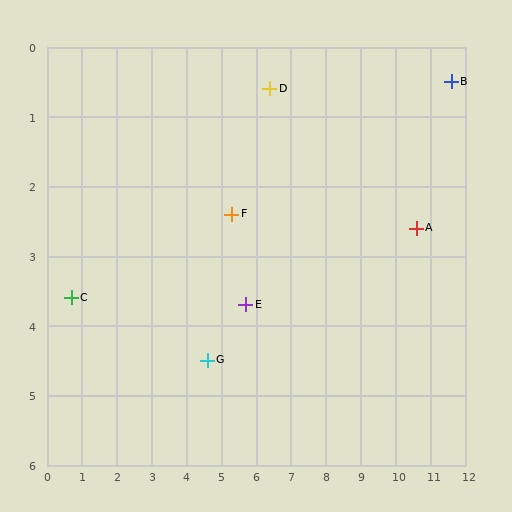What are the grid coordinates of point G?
Point G is at approximately (4.6, 4.5).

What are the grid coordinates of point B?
Point B is at approximately (11.6, 0.5).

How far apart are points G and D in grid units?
Points G and D are about 4.3 grid units apart.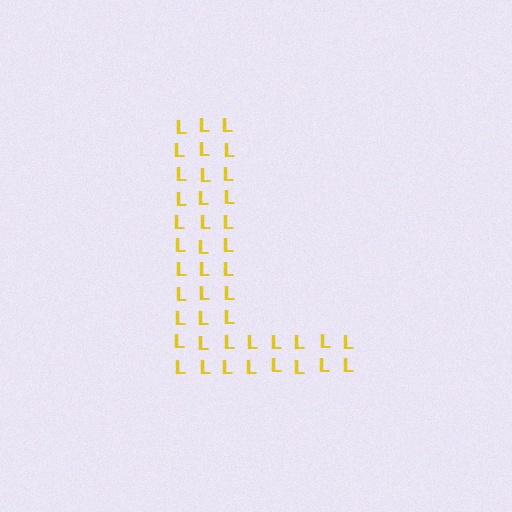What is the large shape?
The large shape is the letter L.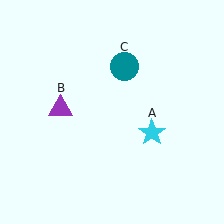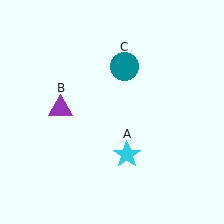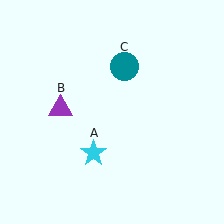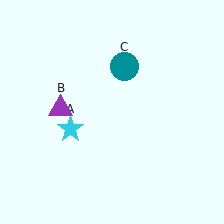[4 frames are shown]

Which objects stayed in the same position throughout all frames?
Purple triangle (object B) and teal circle (object C) remained stationary.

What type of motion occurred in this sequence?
The cyan star (object A) rotated clockwise around the center of the scene.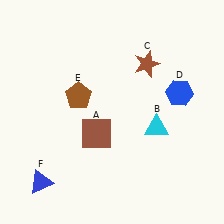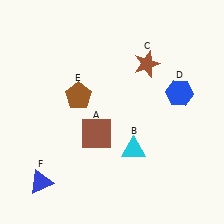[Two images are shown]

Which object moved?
The cyan triangle (B) moved left.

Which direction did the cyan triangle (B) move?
The cyan triangle (B) moved left.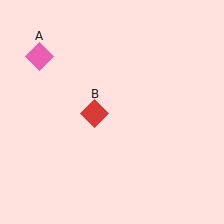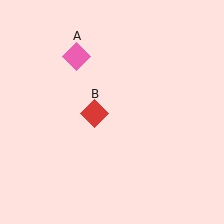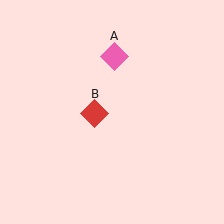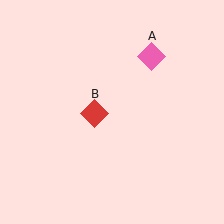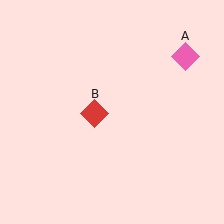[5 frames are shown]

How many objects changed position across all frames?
1 object changed position: pink diamond (object A).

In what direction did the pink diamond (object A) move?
The pink diamond (object A) moved right.